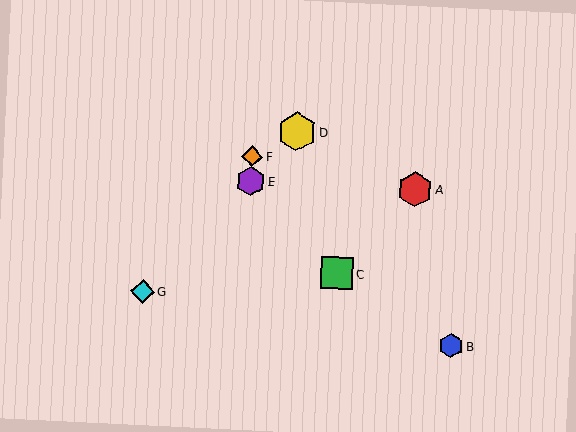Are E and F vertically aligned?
Yes, both are at x≈251.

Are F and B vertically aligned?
No, F is at x≈252 and B is at x≈451.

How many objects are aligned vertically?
2 objects (E, F) are aligned vertically.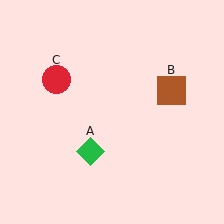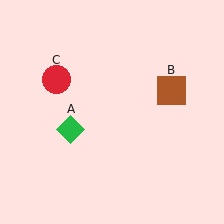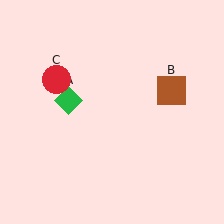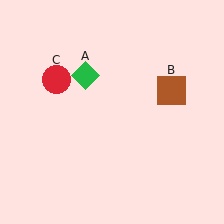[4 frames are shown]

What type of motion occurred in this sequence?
The green diamond (object A) rotated clockwise around the center of the scene.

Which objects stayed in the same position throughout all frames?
Brown square (object B) and red circle (object C) remained stationary.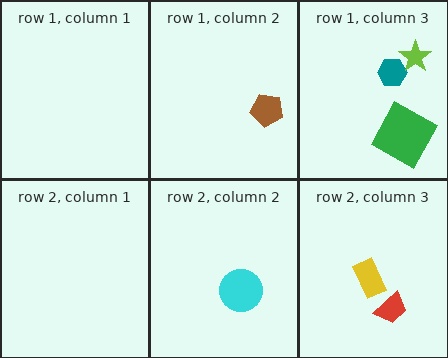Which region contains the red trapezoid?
The row 2, column 3 region.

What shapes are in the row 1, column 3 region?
The green square, the teal hexagon, the lime star.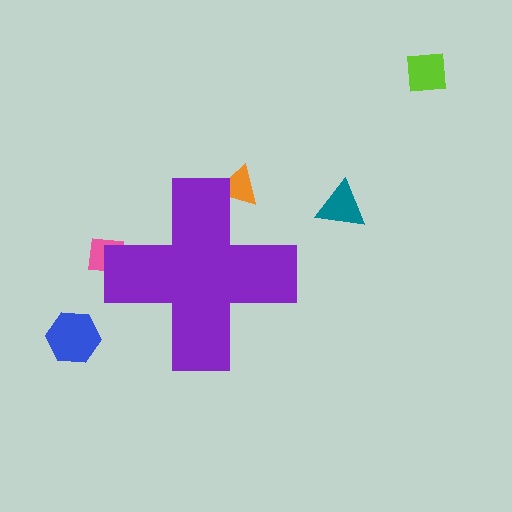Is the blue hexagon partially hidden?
No, the blue hexagon is fully visible.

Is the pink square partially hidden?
Yes, the pink square is partially hidden behind the purple cross.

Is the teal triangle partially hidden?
No, the teal triangle is fully visible.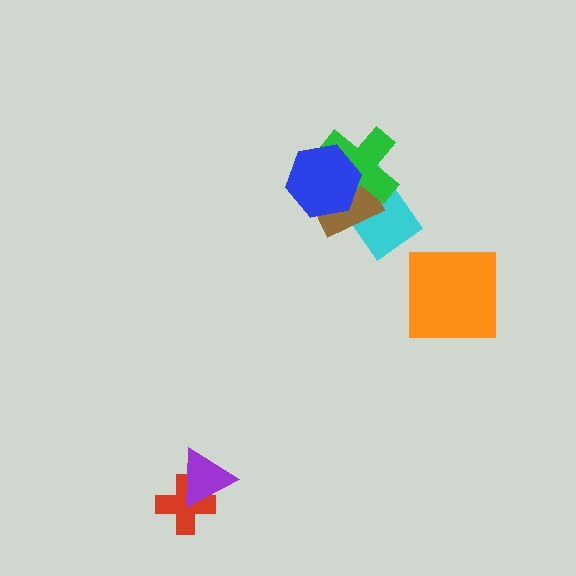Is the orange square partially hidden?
No, no other shape covers it.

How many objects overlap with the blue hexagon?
3 objects overlap with the blue hexagon.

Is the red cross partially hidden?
Yes, it is partially covered by another shape.